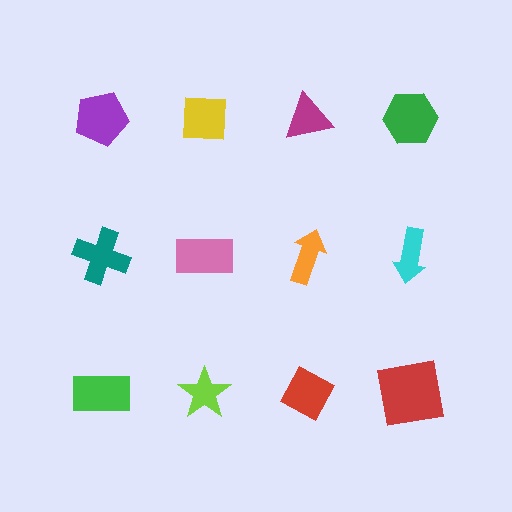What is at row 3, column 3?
A red diamond.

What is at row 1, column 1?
A purple pentagon.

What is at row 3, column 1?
A green rectangle.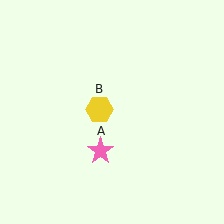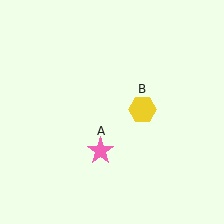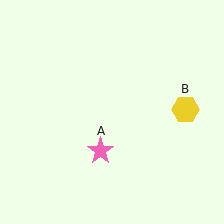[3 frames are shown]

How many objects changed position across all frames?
1 object changed position: yellow hexagon (object B).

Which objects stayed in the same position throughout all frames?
Pink star (object A) remained stationary.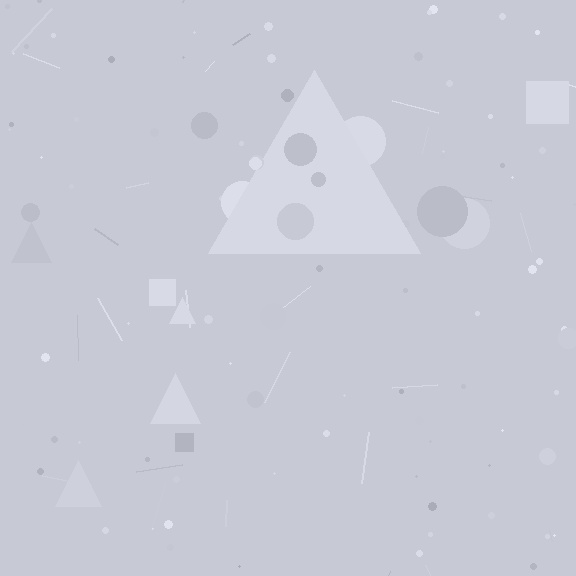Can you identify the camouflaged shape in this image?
The camouflaged shape is a triangle.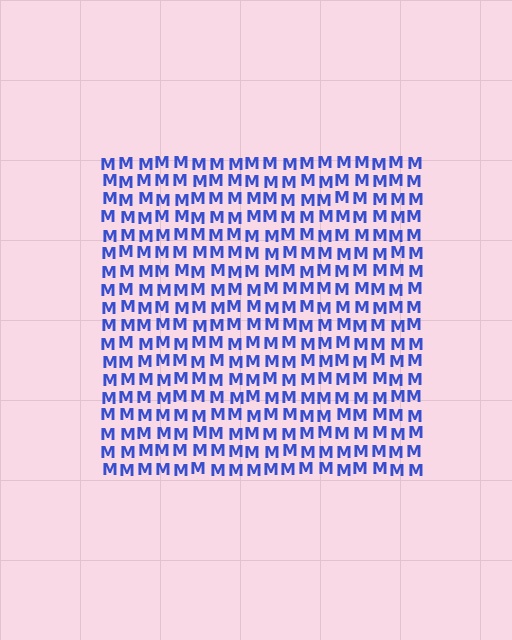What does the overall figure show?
The overall figure shows a square.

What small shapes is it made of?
It is made of small letter M's.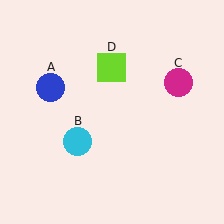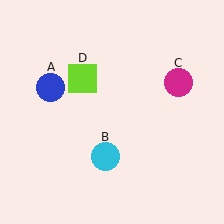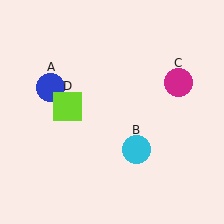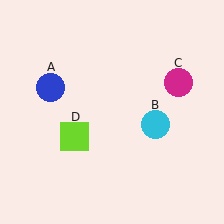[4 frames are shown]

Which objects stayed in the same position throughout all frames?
Blue circle (object A) and magenta circle (object C) remained stationary.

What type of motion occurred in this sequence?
The cyan circle (object B), lime square (object D) rotated counterclockwise around the center of the scene.